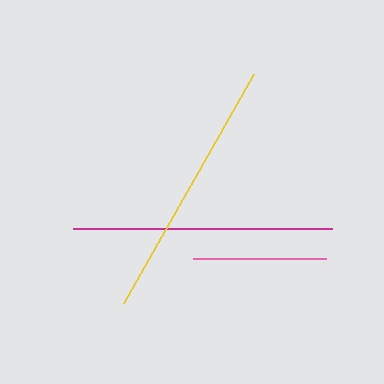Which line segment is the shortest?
The pink line is the shortest at approximately 133 pixels.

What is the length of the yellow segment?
The yellow segment is approximately 264 pixels long.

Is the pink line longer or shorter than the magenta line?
The magenta line is longer than the pink line.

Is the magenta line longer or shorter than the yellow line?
The yellow line is longer than the magenta line.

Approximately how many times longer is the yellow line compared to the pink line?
The yellow line is approximately 2.0 times the length of the pink line.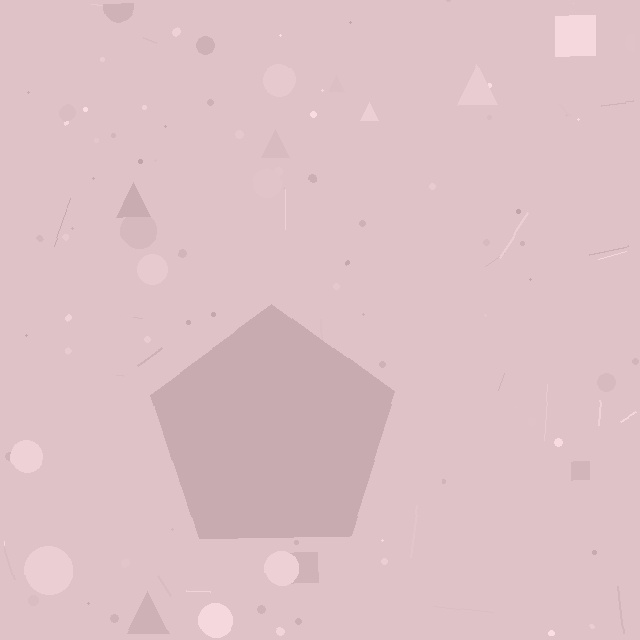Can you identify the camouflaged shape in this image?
The camouflaged shape is a pentagon.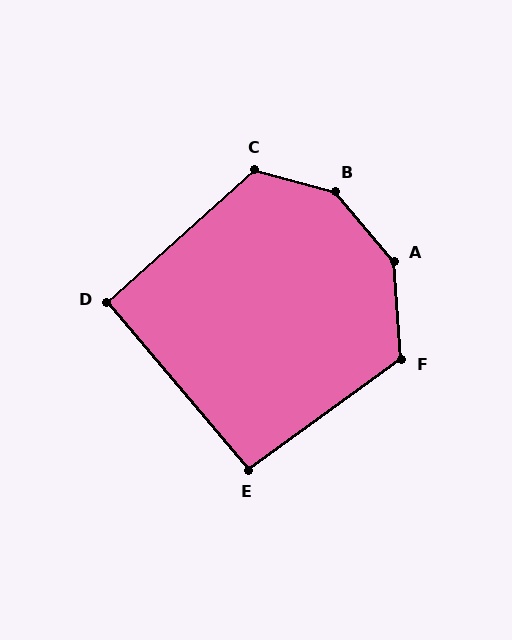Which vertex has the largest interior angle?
B, at approximately 146 degrees.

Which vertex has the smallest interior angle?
D, at approximately 92 degrees.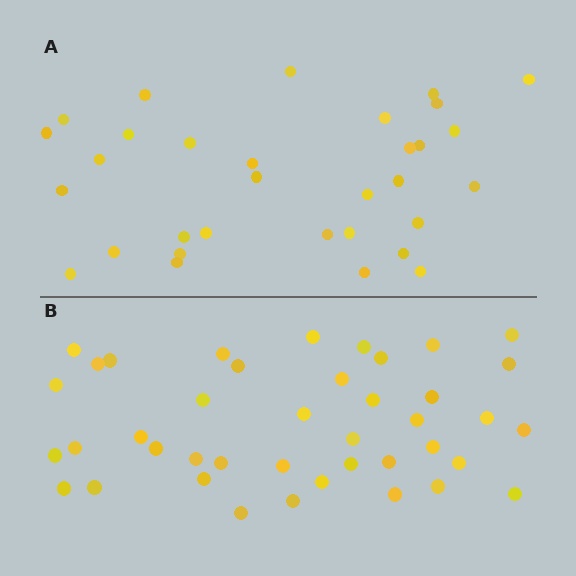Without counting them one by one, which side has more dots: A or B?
Region B (the bottom region) has more dots.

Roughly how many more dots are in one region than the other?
Region B has roughly 8 or so more dots than region A.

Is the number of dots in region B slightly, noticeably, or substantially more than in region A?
Region B has noticeably more, but not dramatically so. The ratio is roughly 1.3 to 1.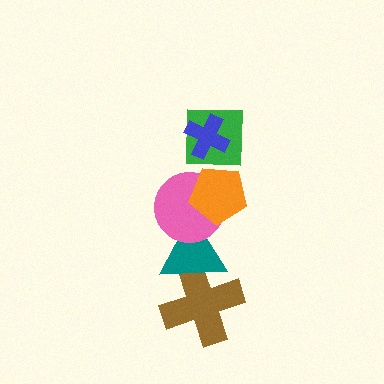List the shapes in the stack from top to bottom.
From top to bottom: the blue cross, the green square, the orange pentagon, the pink circle, the teal triangle, the brown cross.